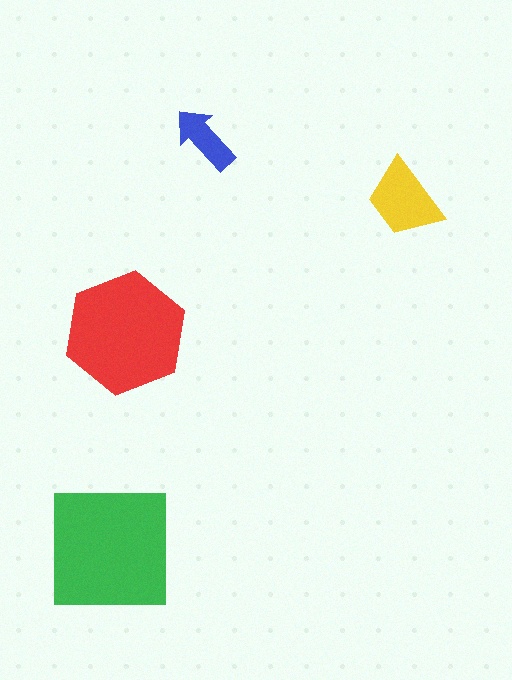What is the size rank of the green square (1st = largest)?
1st.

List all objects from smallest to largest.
The blue arrow, the yellow trapezoid, the red hexagon, the green square.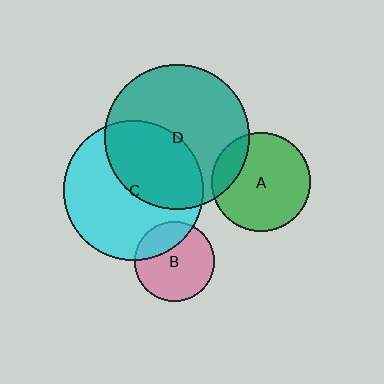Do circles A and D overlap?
Yes.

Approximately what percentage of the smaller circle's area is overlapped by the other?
Approximately 20%.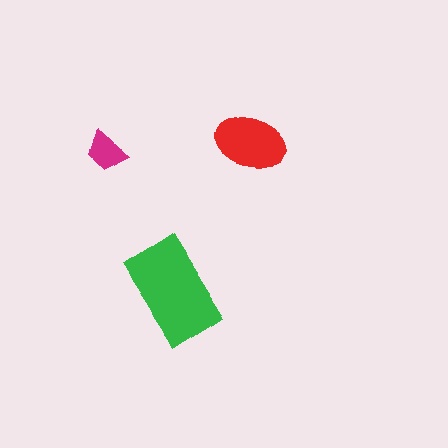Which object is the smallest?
The magenta trapezoid.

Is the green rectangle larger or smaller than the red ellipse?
Larger.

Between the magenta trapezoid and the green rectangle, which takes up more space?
The green rectangle.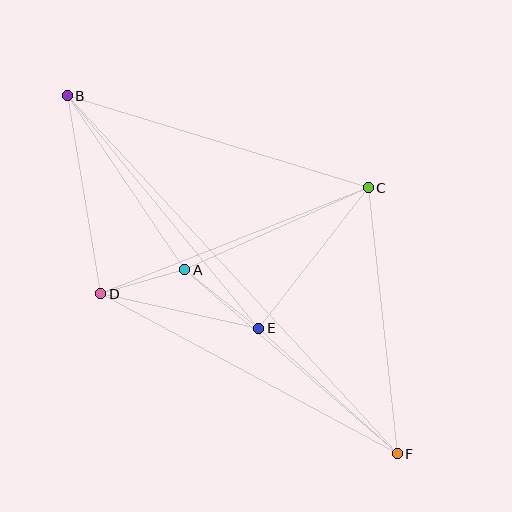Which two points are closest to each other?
Points A and D are closest to each other.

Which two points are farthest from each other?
Points B and F are farthest from each other.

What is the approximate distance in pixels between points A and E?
The distance between A and E is approximately 94 pixels.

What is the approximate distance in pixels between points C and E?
The distance between C and E is approximately 178 pixels.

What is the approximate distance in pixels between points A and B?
The distance between A and B is approximately 210 pixels.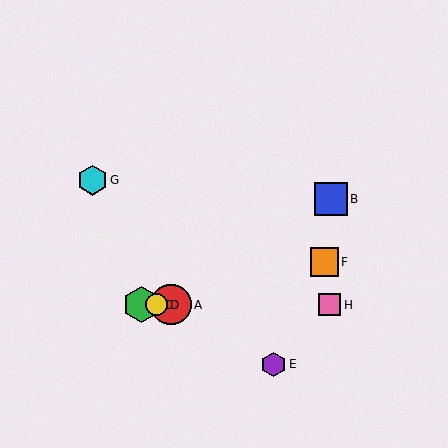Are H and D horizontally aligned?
Yes, both are at y≈305.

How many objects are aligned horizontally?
4 objects (A, C, D, H) are aligned horizontally.